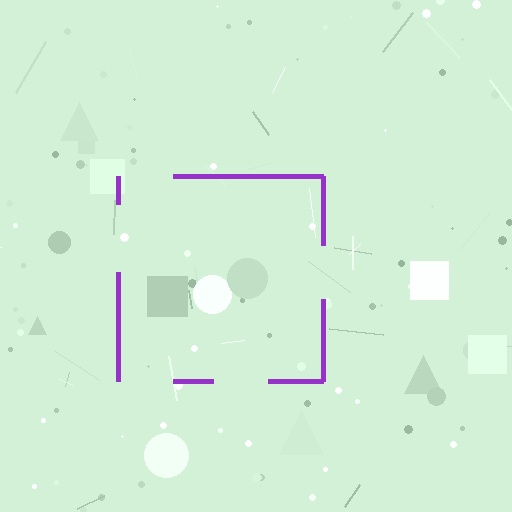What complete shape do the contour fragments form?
The contour fragments form a square.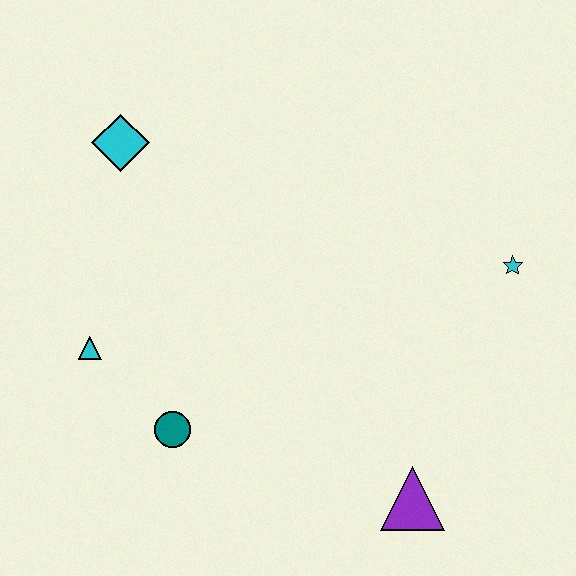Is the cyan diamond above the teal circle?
Yes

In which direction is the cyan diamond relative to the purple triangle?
The cyan diamond is above the purple triangle.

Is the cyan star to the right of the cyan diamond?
Yes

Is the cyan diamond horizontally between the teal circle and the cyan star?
No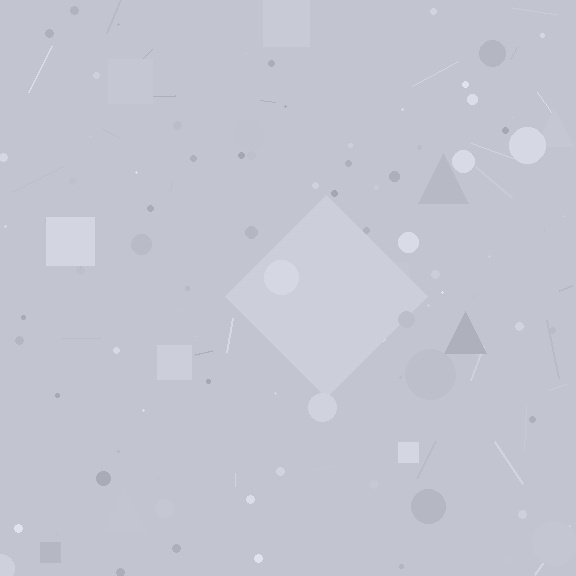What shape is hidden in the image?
A diamond is hidden in the image.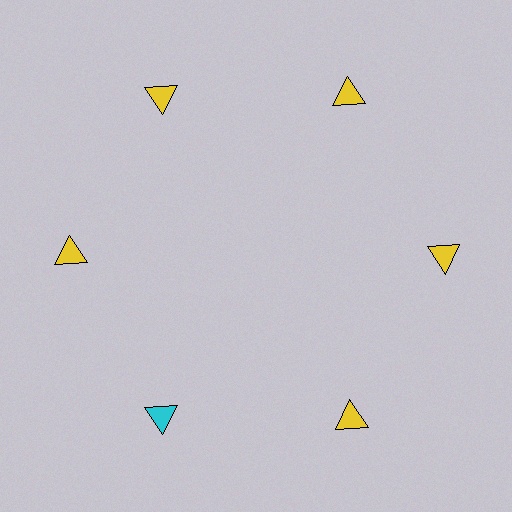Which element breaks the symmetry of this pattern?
The cyan triangle at roughly the 7 o'clock position breaks the symmetry. All other shapes are yellow triangles.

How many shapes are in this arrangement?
There are 6 shapes arranged in a ring pattern.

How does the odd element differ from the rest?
It has a different color: cyan instead of yellow.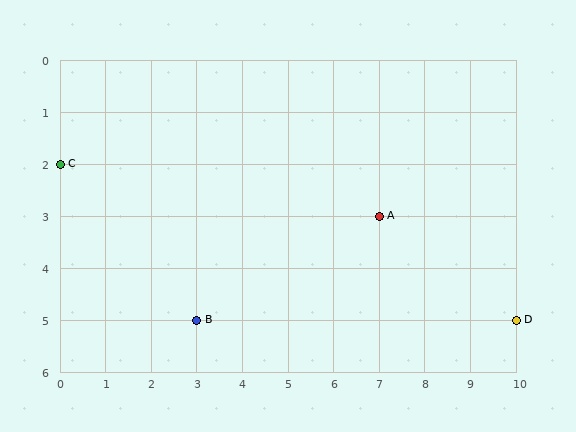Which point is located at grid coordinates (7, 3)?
Point A is at (7, 3).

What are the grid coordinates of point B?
Point B is at grid coordinates (3, 5).